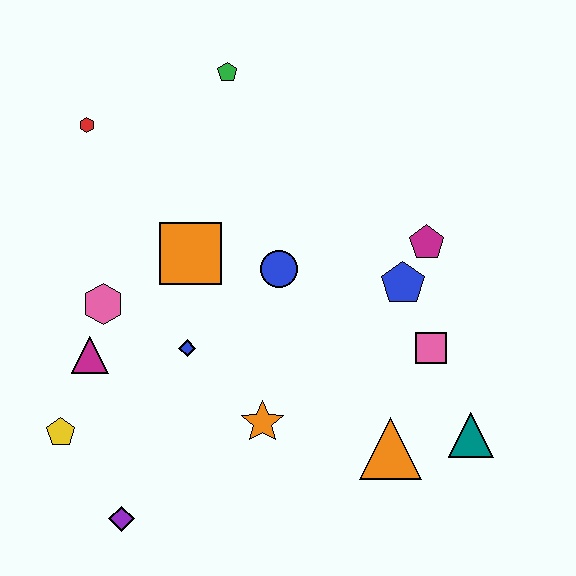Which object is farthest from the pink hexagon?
The teal triangle is farthest from the pink hexagon.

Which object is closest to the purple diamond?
The yellow pentagon is closest to the purple diamond.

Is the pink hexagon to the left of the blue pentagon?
Yes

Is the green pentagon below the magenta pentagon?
No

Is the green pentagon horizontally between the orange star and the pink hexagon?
Yes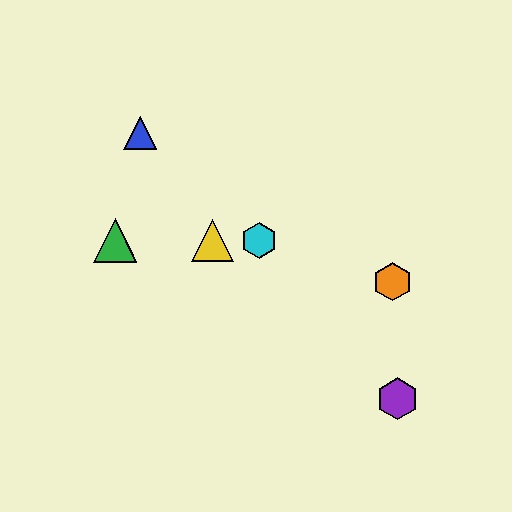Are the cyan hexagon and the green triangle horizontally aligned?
Yes, both are at y≈241.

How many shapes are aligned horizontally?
4 shapes (the red triangle, the green triangle, the yellow triangle, the cyan hexagon) are aligned horizontally.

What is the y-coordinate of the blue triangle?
The blue triangle is at y≈133.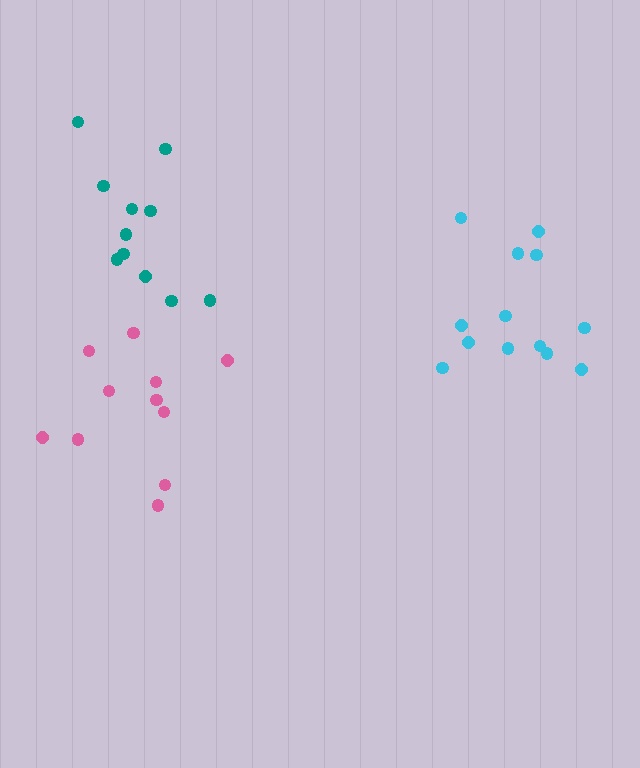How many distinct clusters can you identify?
There are 3 distinct clusters.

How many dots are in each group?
Group 1: 13 dots, Group 2: 11 dots, Group 3: 11 dots (35 total).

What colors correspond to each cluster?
The clusters are colored: cyan, teal, pink.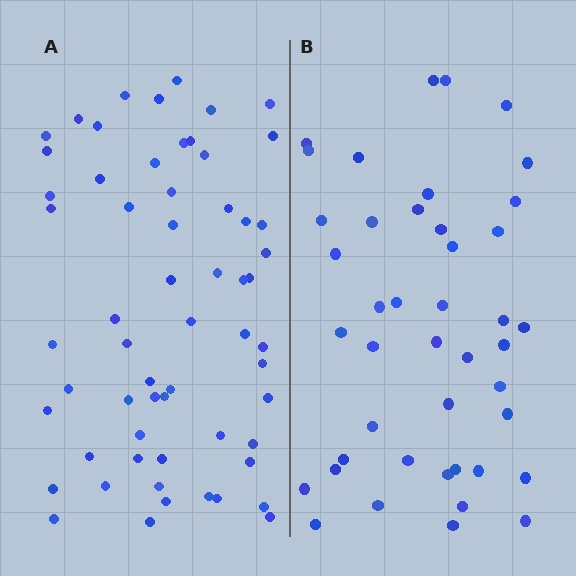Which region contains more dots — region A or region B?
Region A (the left region) has more dots.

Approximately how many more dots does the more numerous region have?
Region A has approximately 15 more dots than region B.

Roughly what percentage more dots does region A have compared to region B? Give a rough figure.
About 40% more.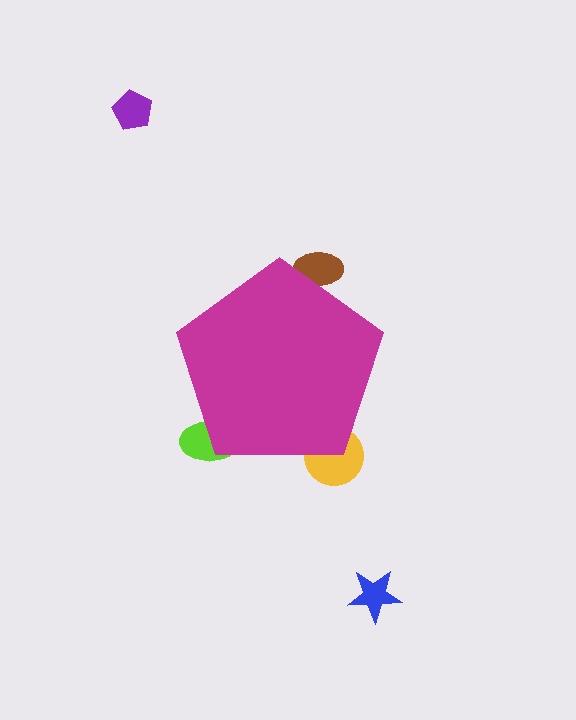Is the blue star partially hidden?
No, the blue star is fully visible.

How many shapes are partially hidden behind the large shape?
3 shapes are partially hidden.